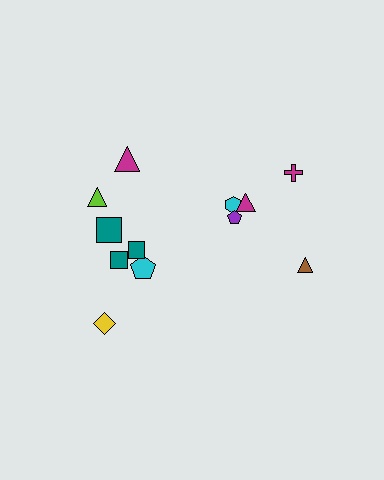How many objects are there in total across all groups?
There are 12 objects.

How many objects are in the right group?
There are 5 objects.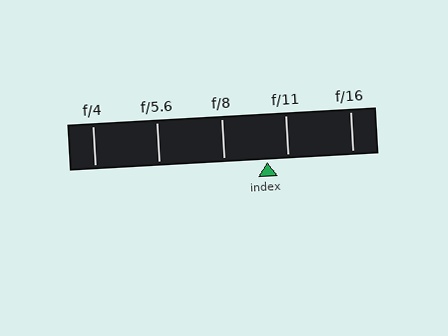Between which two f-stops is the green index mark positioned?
The index mark is between f/8 and f/11.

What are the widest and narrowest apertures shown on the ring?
The widest aperture shown is f/4 and the narrowest is f/16.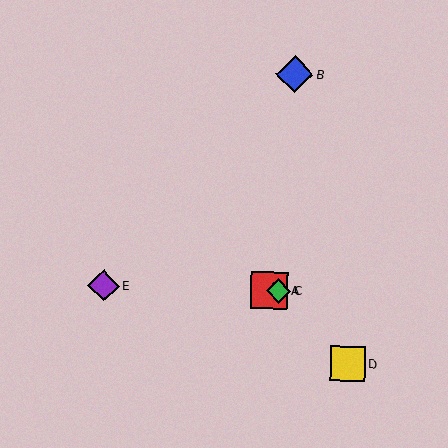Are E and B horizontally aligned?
No, E is at y≈285 and B is at y≈74.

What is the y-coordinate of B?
Object B is at y≈74.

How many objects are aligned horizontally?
3 objects (A, C, E) are aligned horizontally.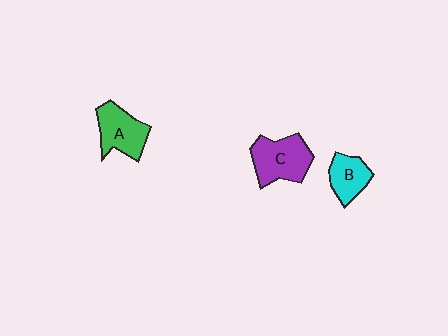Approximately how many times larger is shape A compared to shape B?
Approximately 1.4 times.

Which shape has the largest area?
Shape C (purple).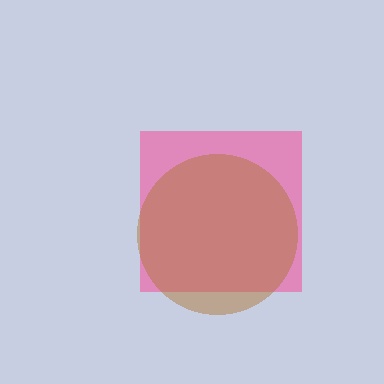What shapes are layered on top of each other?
The layered shapes are: a pink square, a brown circle.